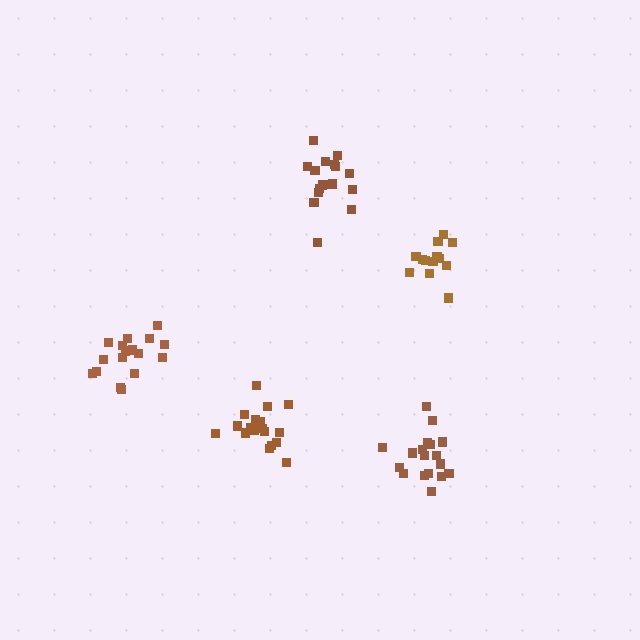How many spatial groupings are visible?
There are 5 spatial groupings.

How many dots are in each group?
Group 1: 18 dots, Group 2: 13 dots, Group 3: 18 dots, Group 4: 19 dots, Group 5: 17 dots (85 total).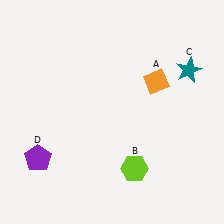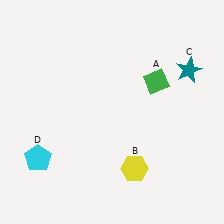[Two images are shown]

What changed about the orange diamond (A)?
In Image 1, A is orange. In Image 2, it changed to green.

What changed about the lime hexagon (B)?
In Image 1, B is lime. In Image 2, it changed to yellow.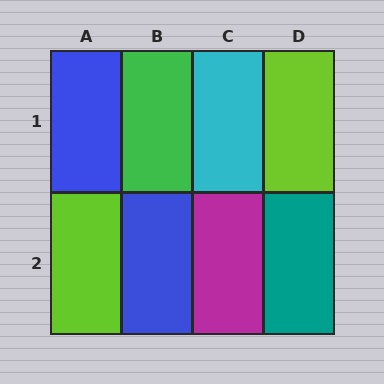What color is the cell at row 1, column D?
Lime.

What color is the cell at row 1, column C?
Cyan.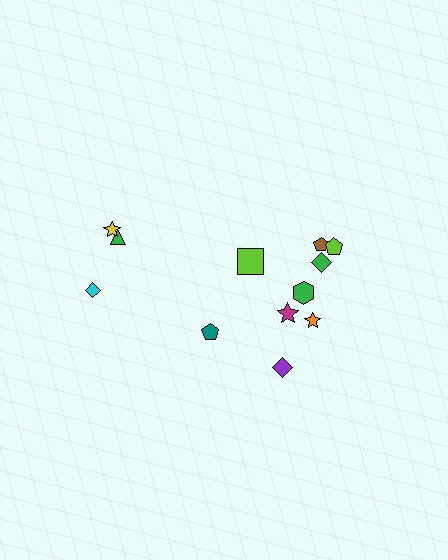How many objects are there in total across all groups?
There are 12 objects.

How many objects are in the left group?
There are 4 objects.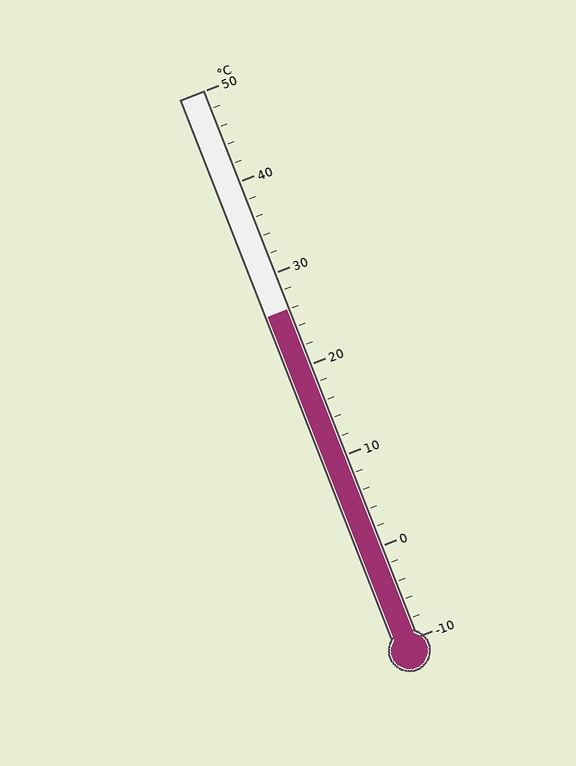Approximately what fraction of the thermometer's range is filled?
The thermometer is filled to approximately 60% of its range.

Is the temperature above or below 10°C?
The temperature is above 10°C.